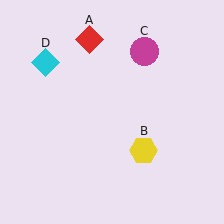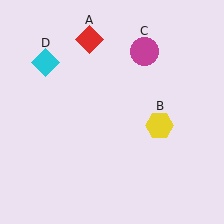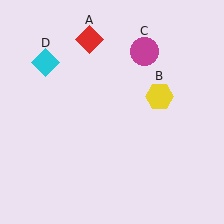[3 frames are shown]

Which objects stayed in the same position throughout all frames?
Red diamond (object A) and magenta circle (object C) and cyan diamond (object D) remained stationary.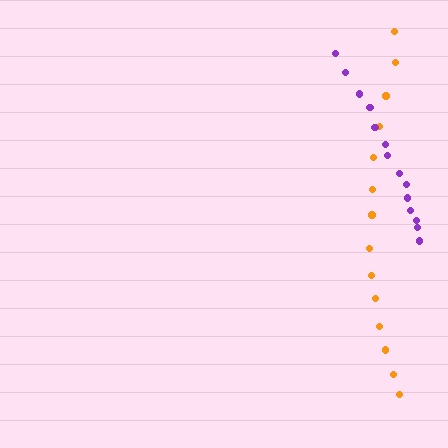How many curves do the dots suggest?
There are 2 distinct paths.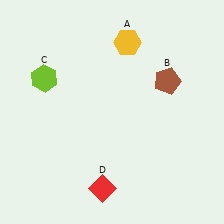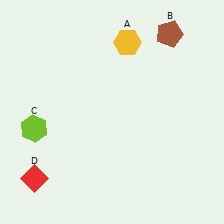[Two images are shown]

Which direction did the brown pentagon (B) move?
The brown pentagon (B) moved up.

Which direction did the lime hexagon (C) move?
The lime hexagon (C) moved down.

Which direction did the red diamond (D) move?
The red diamond (D) moved left.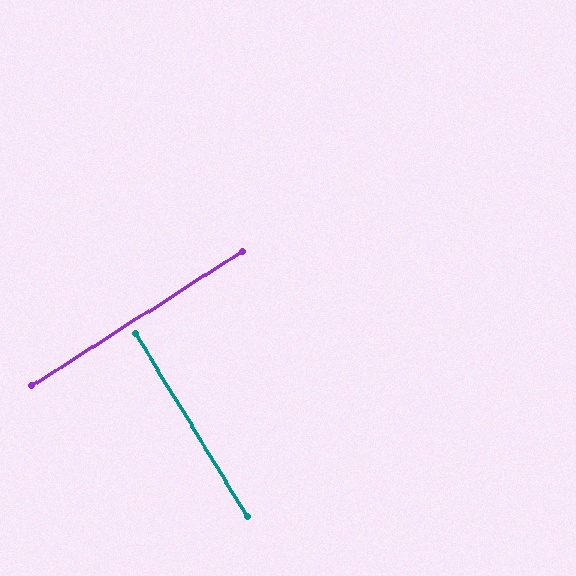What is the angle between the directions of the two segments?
Approximately 89 degrees.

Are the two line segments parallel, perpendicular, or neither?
Perpendicular — they meet at approximately 89°.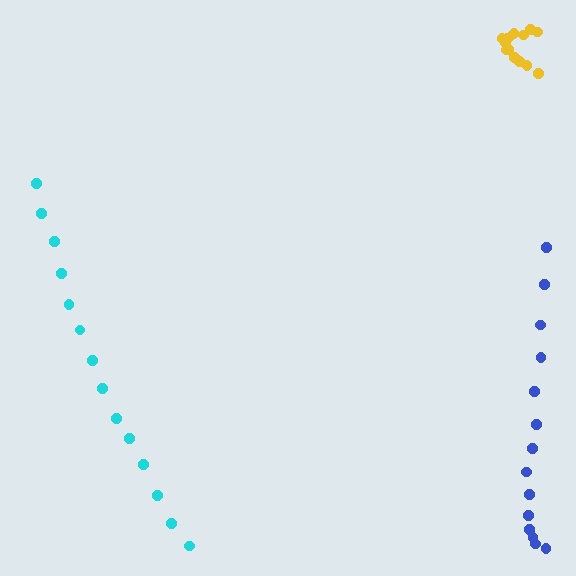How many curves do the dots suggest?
There are 3 distinct paths.